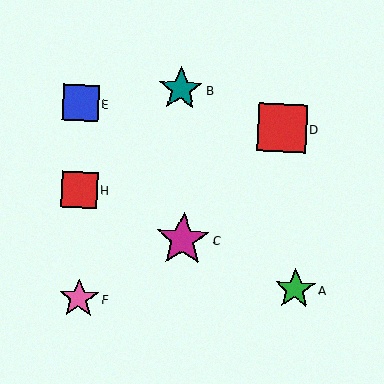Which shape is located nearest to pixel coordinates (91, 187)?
The red square (labeled H) at (79, 190) is nearest to that location.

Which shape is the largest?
The magenta star (labeled C) is the largest.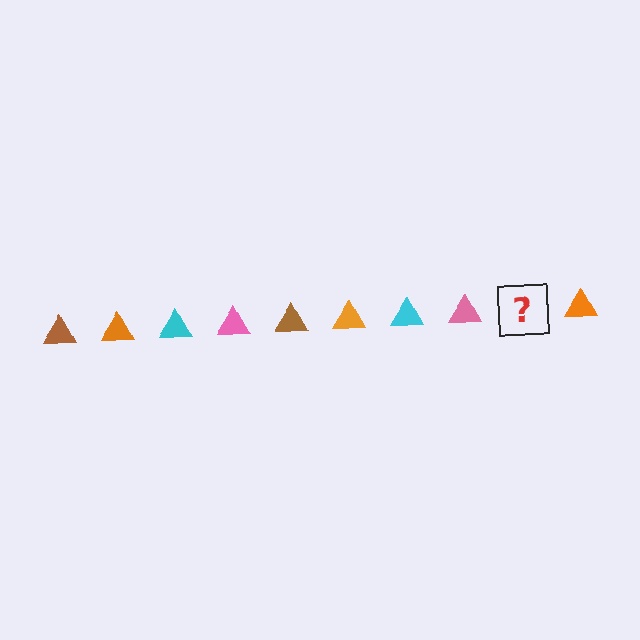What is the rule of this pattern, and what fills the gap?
The rule is that the pattern cycles through brown, orange, cyan, pink triangles. The gap should be filled with a brown triangle.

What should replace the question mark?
The question mark should be replaced with a brown triangle.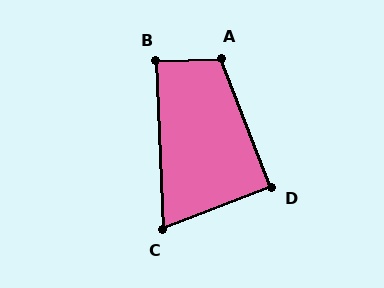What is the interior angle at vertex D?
Approximately 90 degrees (approximately right).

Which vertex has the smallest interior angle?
C, at approximately 71 degrees.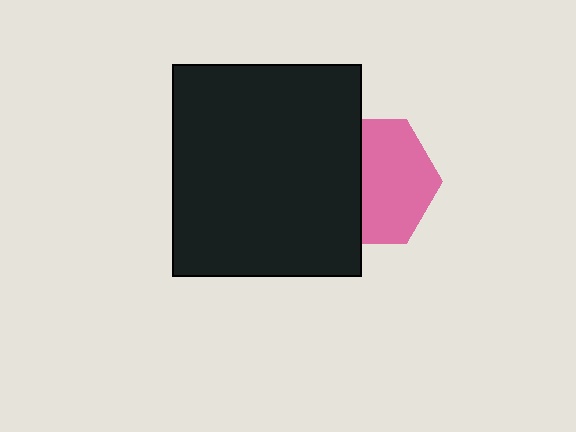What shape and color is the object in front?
The object in front is a black rectangle.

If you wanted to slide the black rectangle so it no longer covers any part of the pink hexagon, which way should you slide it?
Slide it left — that is the most direct way to separate the two shapes.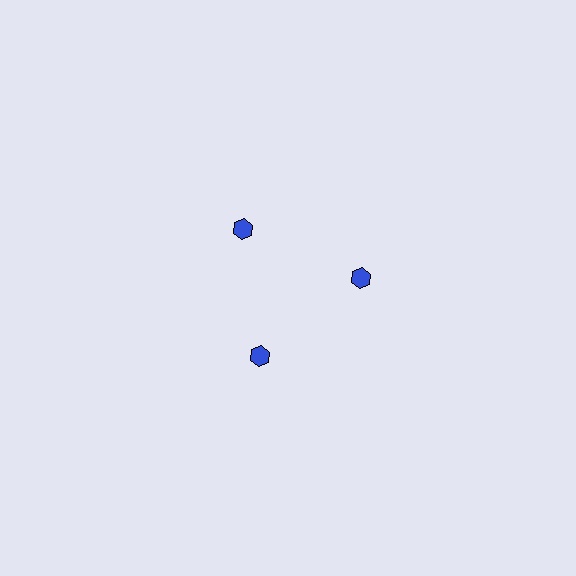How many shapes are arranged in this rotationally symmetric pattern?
There are 3 shapes, arranged in 3 groups of 1.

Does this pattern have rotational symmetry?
Yes, this pattern has 3-fold rotational symmetry. It looks the same after rotating 120 degrees around the center.